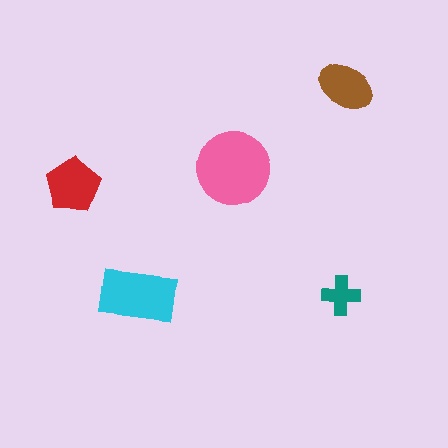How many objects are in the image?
There are 5 objects in the image.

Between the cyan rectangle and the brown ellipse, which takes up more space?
The cyan rectangle.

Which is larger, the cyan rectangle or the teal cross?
The cyan rectangle.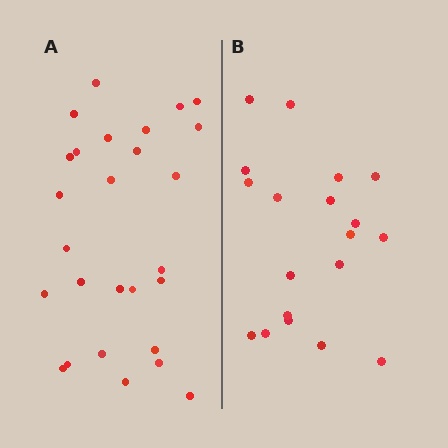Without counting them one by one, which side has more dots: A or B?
Region A (the left region) has more dots.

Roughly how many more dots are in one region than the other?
Region A has roughly 8 or so more dots than region B.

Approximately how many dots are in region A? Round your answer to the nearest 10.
About 30 dots. (The exact count is 27, which rounds to 30.)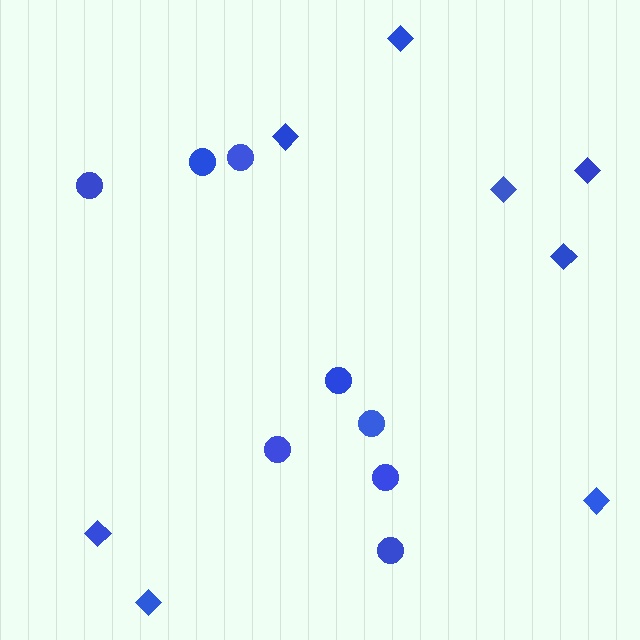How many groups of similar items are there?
There are 2 groups: one group of circles (8) and one group of diamonds (8).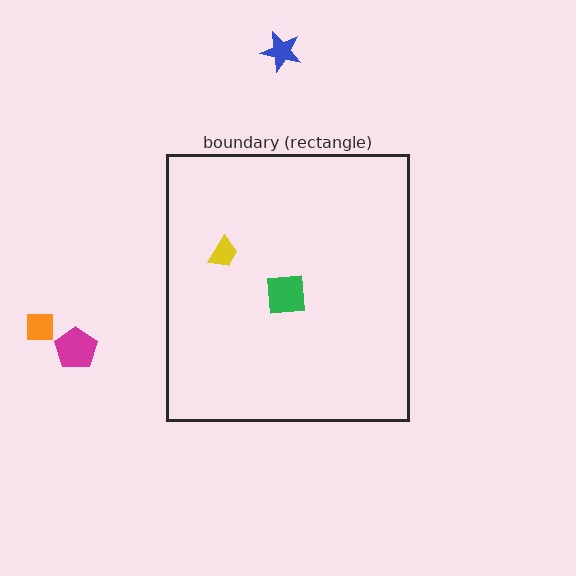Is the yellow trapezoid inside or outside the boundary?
Inside.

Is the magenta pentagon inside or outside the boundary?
Outside.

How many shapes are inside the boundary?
2 inside, 3 outside.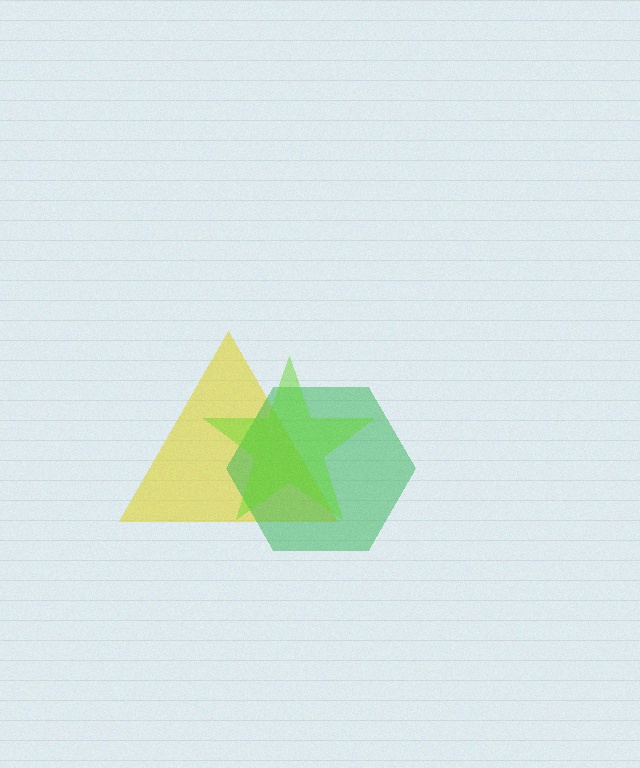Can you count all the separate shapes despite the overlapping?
Yes, there are 3 separate shapes.